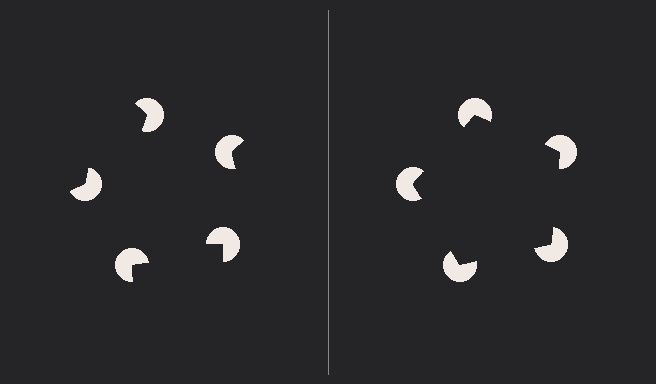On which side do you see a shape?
An illusory pentagon appears on the right side. On the left side the wedge cuts are rotated, so no coherent shape forms.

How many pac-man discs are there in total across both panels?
10 — 5 on each side.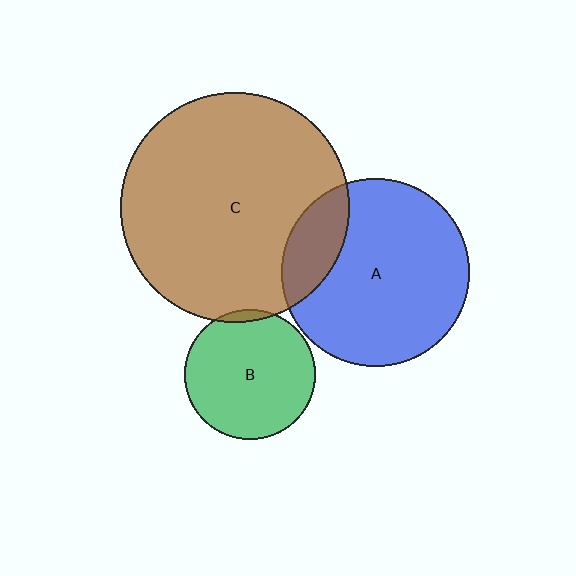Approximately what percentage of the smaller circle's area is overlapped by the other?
Approximately 5%.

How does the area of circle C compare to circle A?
Approximately 1.5 times.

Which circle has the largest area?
Circle C (brown).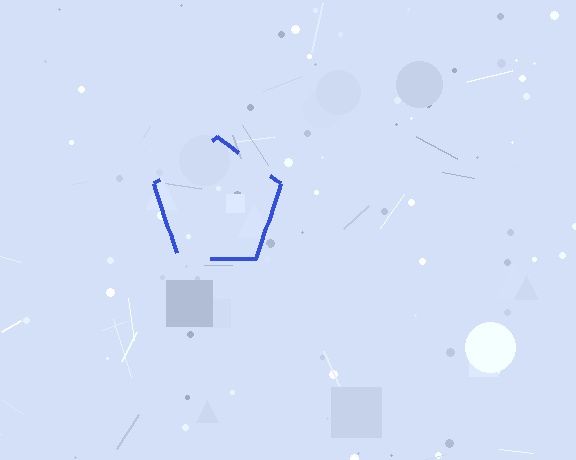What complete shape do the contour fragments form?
The contour fragments form a pentagon.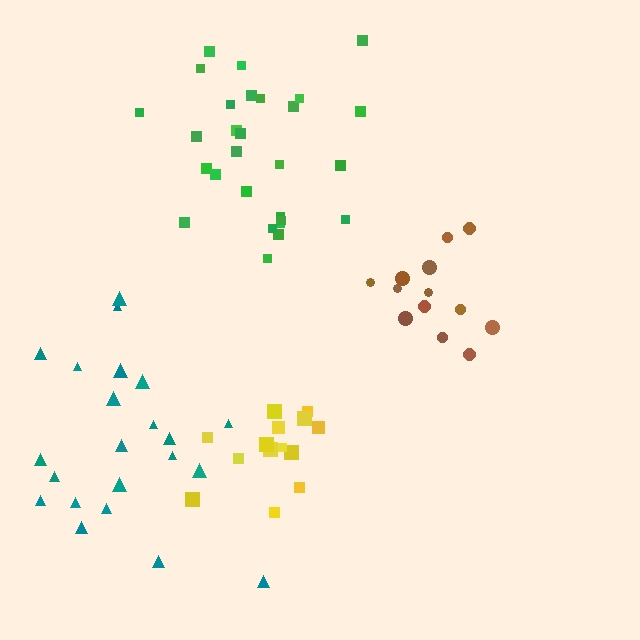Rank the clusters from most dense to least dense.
brown, yellow, green, teal.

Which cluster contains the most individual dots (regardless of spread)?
Green (28).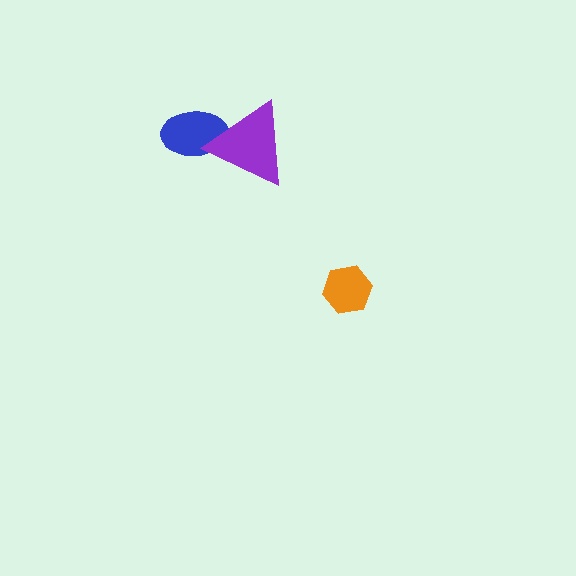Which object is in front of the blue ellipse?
The purple triangle is in front of the blue ellipse.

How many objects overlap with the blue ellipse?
1 object overlaps with the blue ellipse.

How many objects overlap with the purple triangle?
1 object overlaps with the purple triangle.